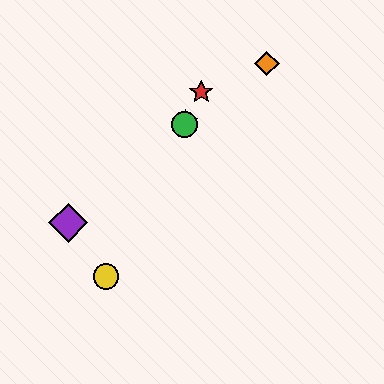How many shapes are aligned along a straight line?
4 shapes (the red star, the blue star, the green circle, the yellow circle) are aligned along a straight line.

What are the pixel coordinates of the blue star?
The blue star is at (186, 122).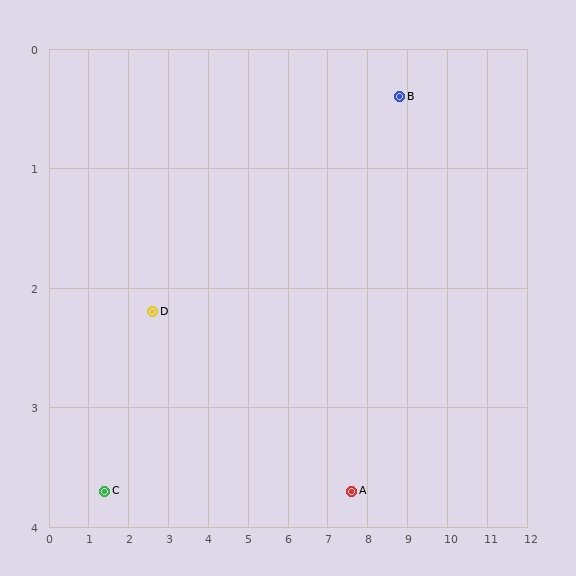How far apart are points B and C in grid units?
Points B and C are about 8.1 grid units apart.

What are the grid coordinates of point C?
Point C is at approximately (1.4, 3.7).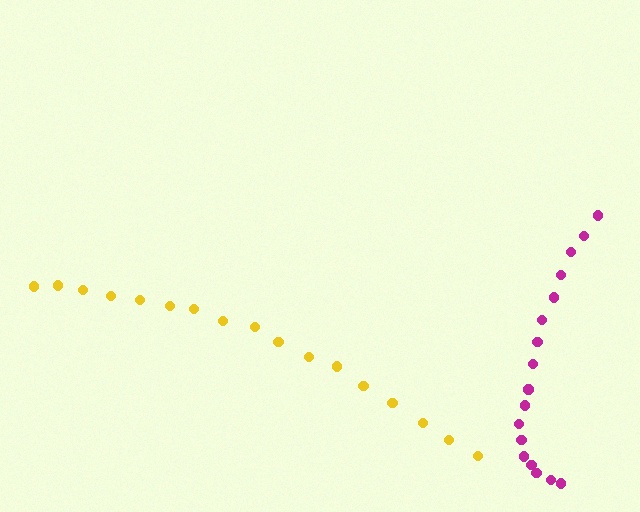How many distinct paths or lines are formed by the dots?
There are 2 distinct paths.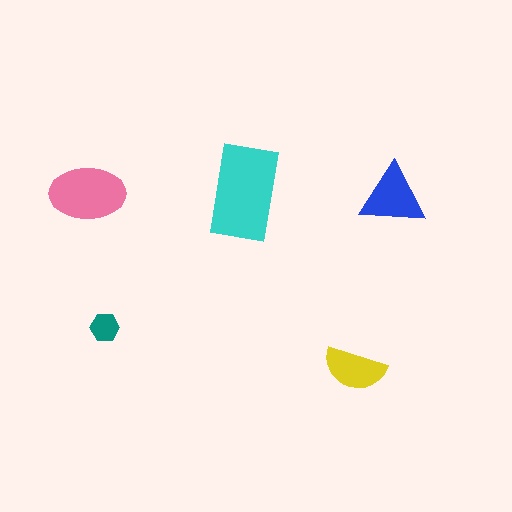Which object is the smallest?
The teal hexagon.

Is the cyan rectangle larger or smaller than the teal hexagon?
Larger.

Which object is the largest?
The cyan rectangle.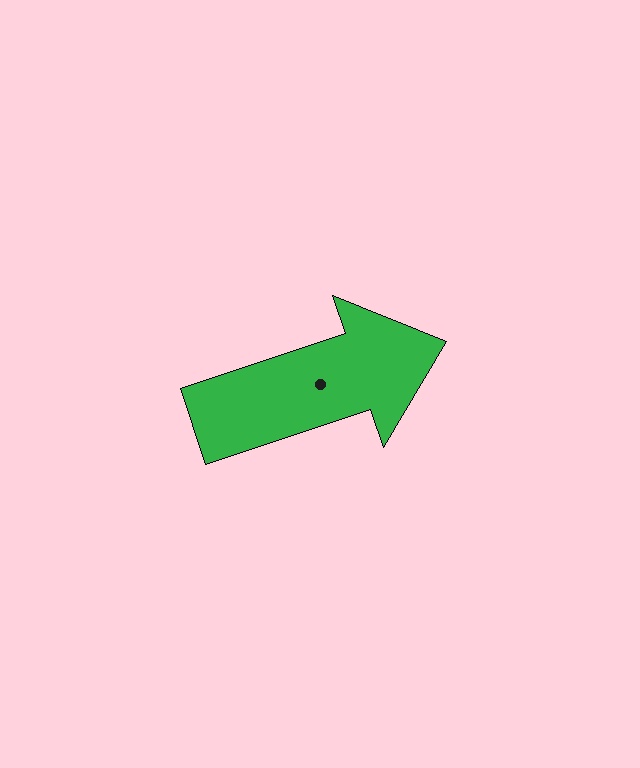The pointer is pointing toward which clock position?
Roughly 2 o'clock.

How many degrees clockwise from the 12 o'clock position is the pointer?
Approximately 71 degrees.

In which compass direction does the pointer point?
East.